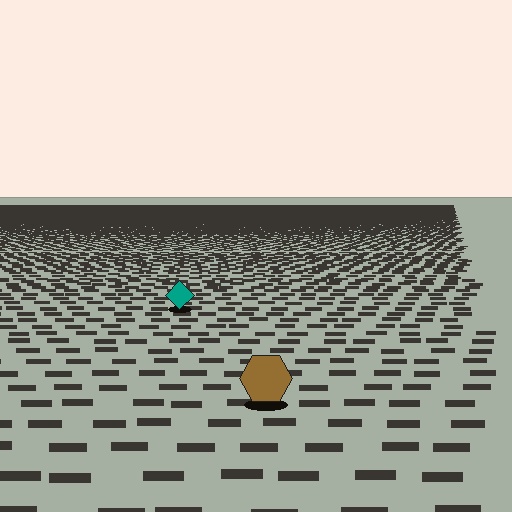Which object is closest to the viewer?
The brown hexagon is closest. The texture marks near it are larger and more spread out.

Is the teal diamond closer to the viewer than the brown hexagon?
No. The brown hexagon is closer — you can tell from the texture gradient: the ground texture is coarser near it.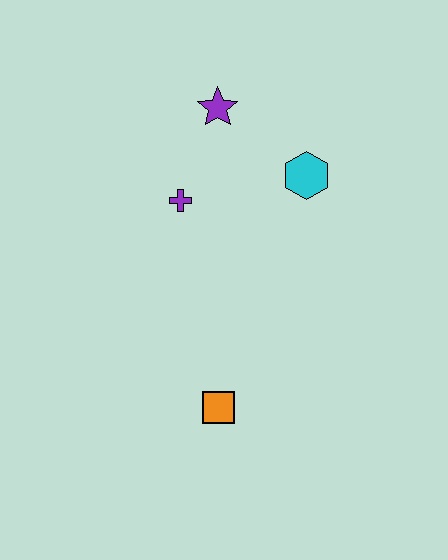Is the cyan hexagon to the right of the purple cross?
Yes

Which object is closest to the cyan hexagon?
The purple star is closest to the cyan hexagon.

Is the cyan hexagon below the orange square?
No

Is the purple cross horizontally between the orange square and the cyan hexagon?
No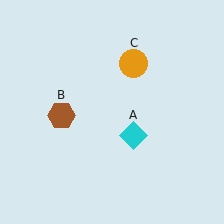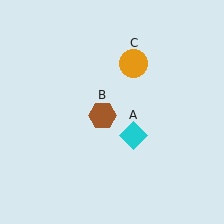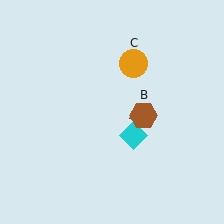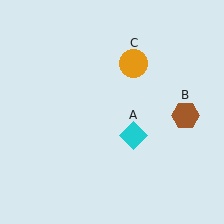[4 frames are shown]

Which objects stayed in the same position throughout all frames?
Cyan diamond (object A) and orange circle (object C) remained stationary.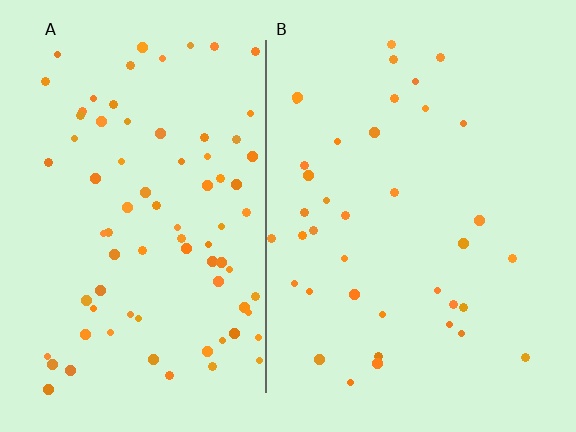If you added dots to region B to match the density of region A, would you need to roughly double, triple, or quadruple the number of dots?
Approximately double.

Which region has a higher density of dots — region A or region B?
A (the left).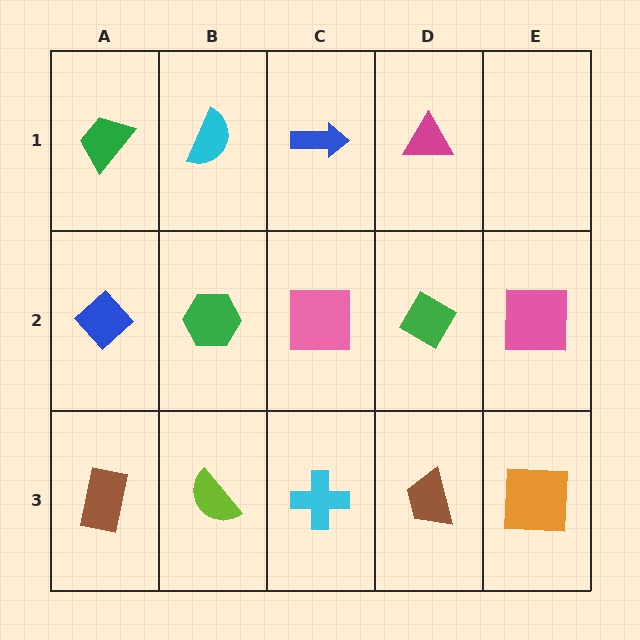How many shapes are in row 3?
5 shapes.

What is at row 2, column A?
A blue diamond.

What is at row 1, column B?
A cyan semicircle.